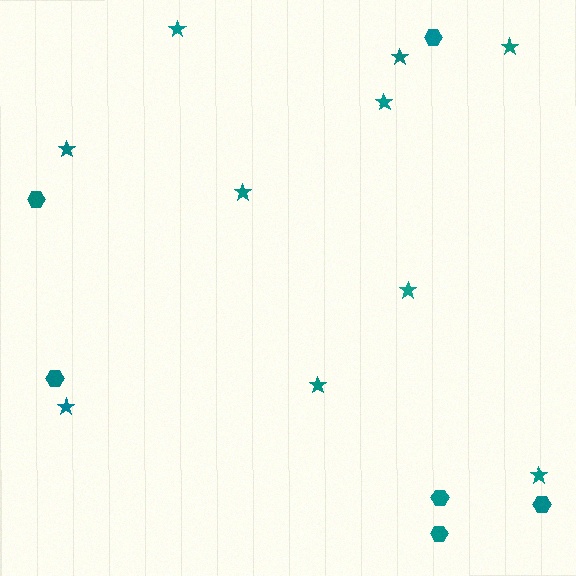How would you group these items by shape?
There are 2 groups: one group of stars (10) and one group of hexagons (6).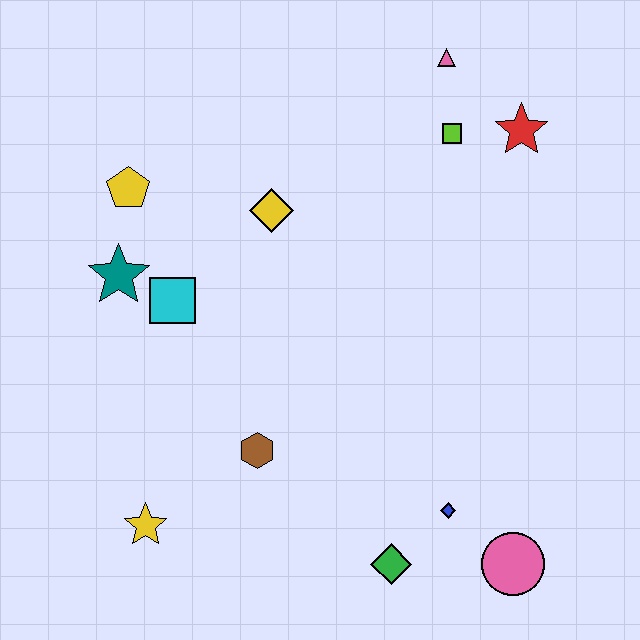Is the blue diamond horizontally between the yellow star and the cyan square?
No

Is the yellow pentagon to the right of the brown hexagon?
No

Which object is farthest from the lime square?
The yellow star is farthest from the lime square.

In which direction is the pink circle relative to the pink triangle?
The pink circle is below the pink triangle.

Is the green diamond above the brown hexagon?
No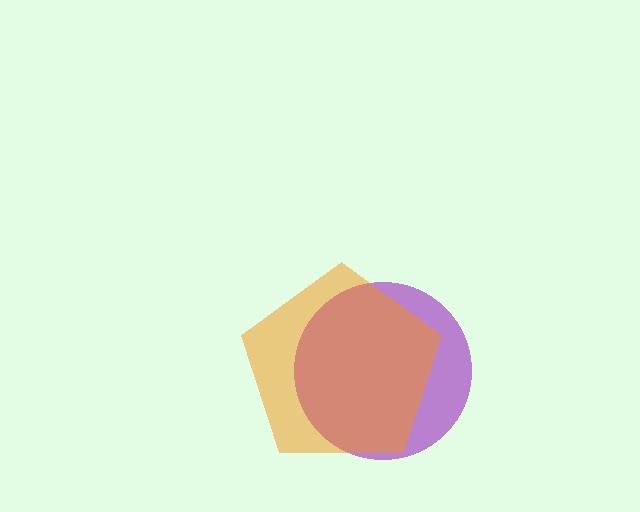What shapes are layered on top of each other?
The layered shapes are: a purple circle, an orange pentagon.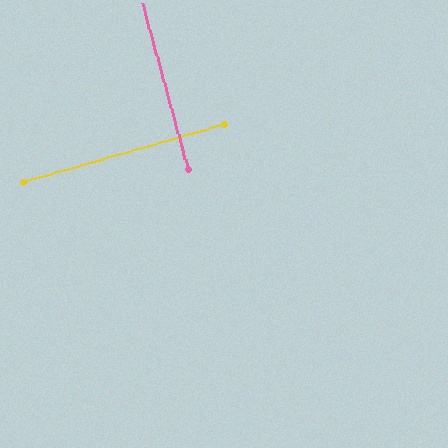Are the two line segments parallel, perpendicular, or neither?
Perpendicular — they meet at approximately 89°.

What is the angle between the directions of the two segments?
Approximately 89 degrees.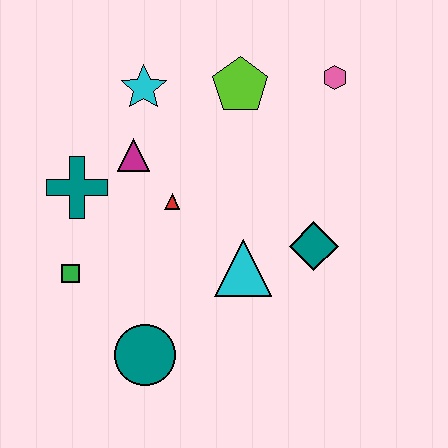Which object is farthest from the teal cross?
The pink hexagon is farthest from the teal cross.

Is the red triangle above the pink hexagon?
No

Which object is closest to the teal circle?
The green square is closest to the teal circle.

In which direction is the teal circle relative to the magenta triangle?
The teal circle is below the magenta triangle.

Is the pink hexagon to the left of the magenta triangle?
No